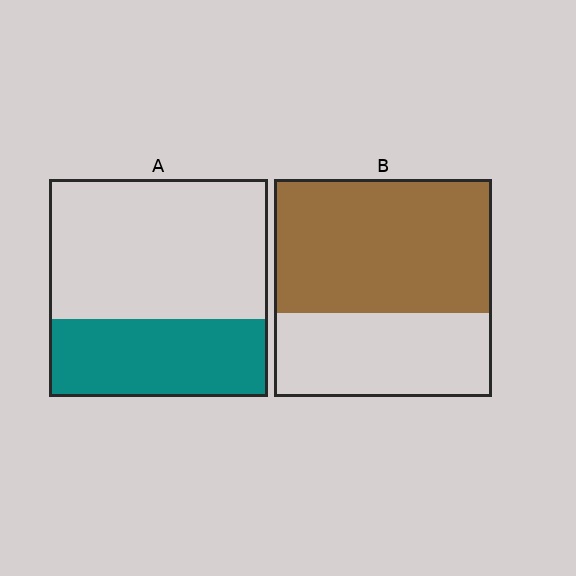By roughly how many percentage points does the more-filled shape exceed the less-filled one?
By roughly 25 percentage points (B over A).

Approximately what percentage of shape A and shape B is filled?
A is approximately 35% and B is approximately 60%.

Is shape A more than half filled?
No.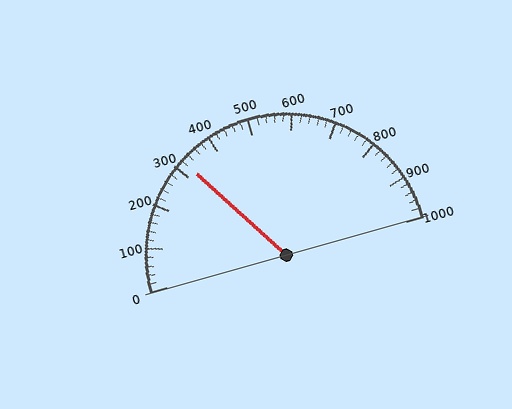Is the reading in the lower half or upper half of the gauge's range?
The reading is in the lower half of the range (0 to 1000).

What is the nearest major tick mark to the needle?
The nearest major tick mark is 300.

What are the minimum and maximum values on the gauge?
The gauge ranges from 0 to 1000.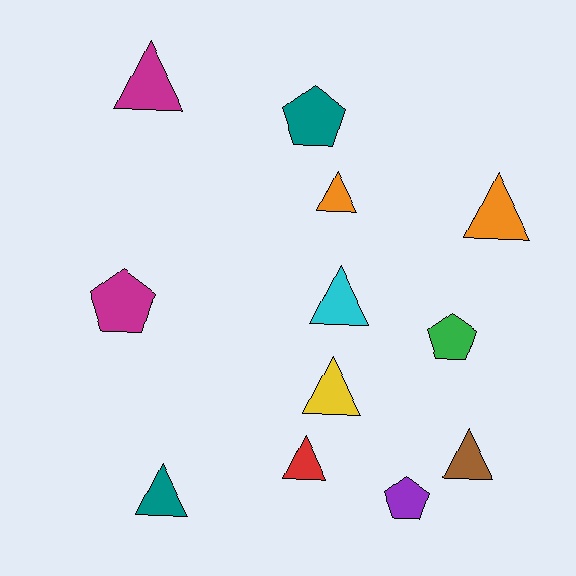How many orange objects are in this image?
There are 2 orange objects.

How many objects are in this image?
There are 12 objects.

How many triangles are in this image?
There are 8 triangles.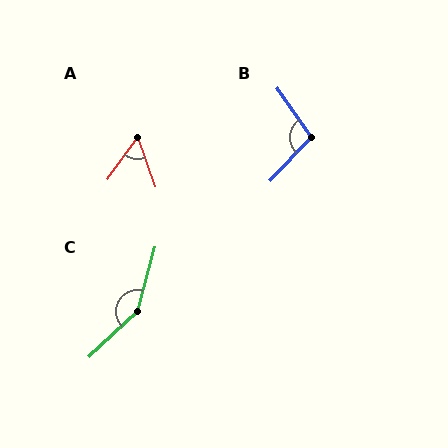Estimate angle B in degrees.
Approximately 102 degrees.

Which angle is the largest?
C, at approximately 149 degrees.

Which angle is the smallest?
A, at approximately 55 degrees.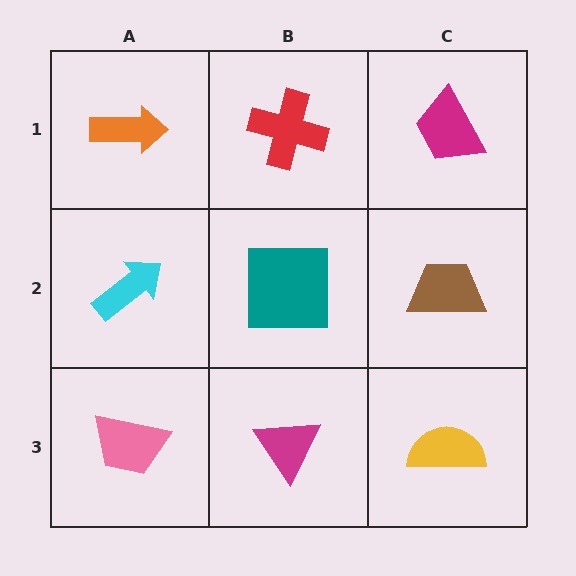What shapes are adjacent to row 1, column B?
A teal square (row 2, column B), an orange arrow (row 1, column A), a magenta trapezoid (row 1, column C).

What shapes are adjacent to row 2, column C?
A magenta trapezoid (row 1, column C), a yellow semicircle (row 3, column C), a teal square (row 2, column B).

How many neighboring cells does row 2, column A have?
3.